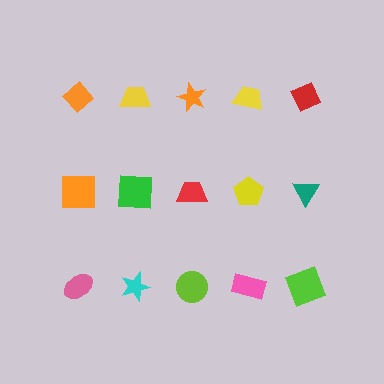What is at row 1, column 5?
A red diamond.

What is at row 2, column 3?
A red trapezoid.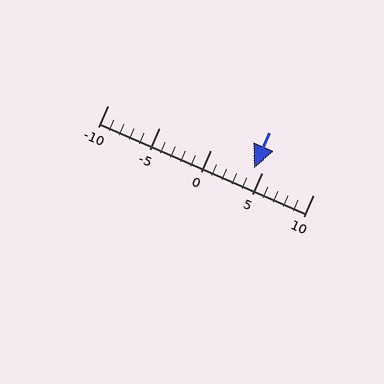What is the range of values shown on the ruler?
The ruler shows values from -10 to 10.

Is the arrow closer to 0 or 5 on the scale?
The arrow is closer to 5.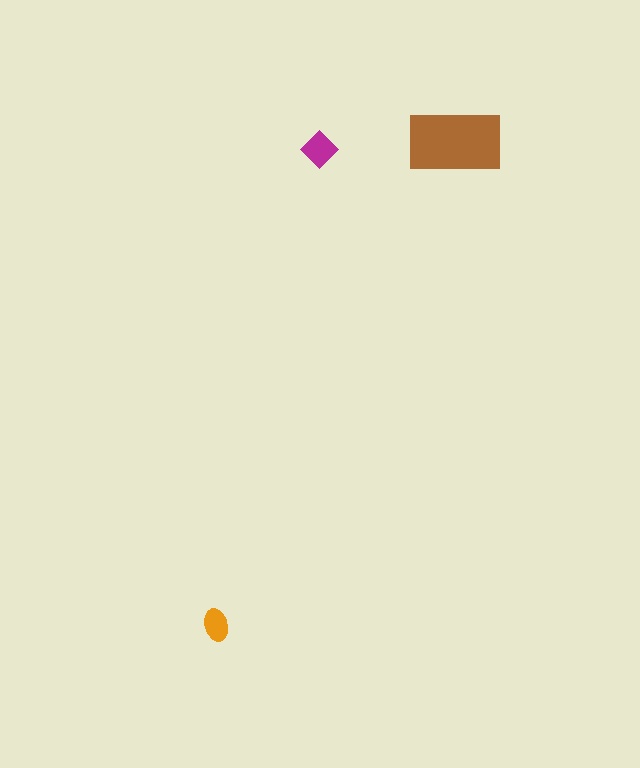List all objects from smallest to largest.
The orange ellipse, the magenta diamond, the brown rectangle.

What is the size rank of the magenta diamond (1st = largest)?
2nd.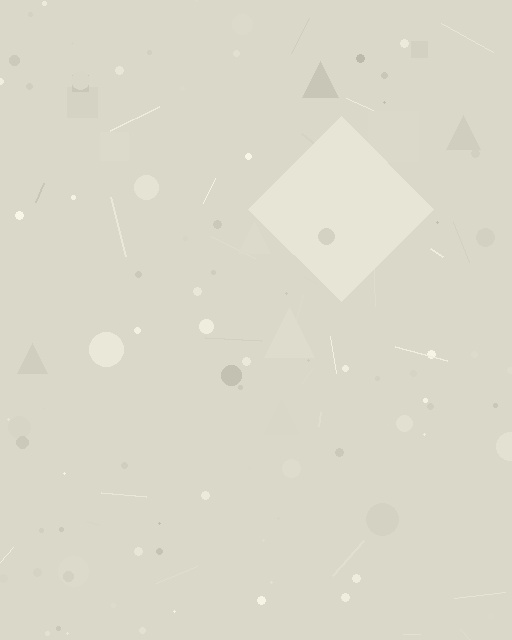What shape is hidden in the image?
A diamond is hidden in the image.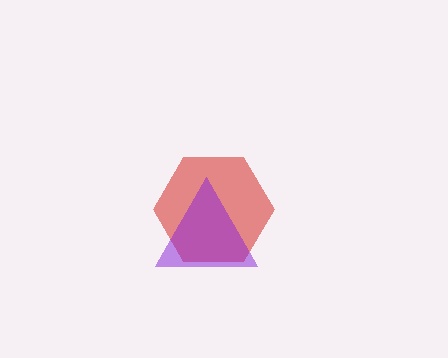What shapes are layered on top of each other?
The layered shapes are: a red hexagon, a purple triangle.